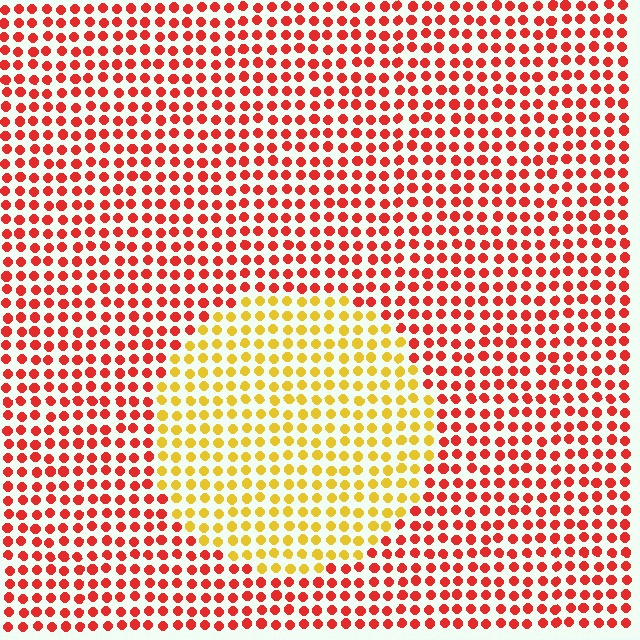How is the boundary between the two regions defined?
The boundary is defined purely by a slight shift in hue (about 50 degrees). Spacing, size, and orientation are identical on both sides.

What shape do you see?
I see a circle.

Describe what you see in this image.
The image is filled with small red elements in a uniform arrangement. A circle-shaped region is visible where the elements are tinted to a slightly different hue, forming a subtle color boundary.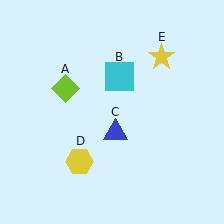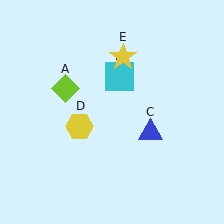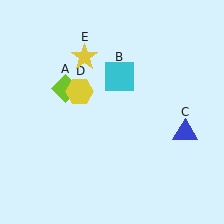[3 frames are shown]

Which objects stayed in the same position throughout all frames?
Lime diamond (object A) and cyan square (object B) remained stationary.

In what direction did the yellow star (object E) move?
The yellow star (object E) moved left.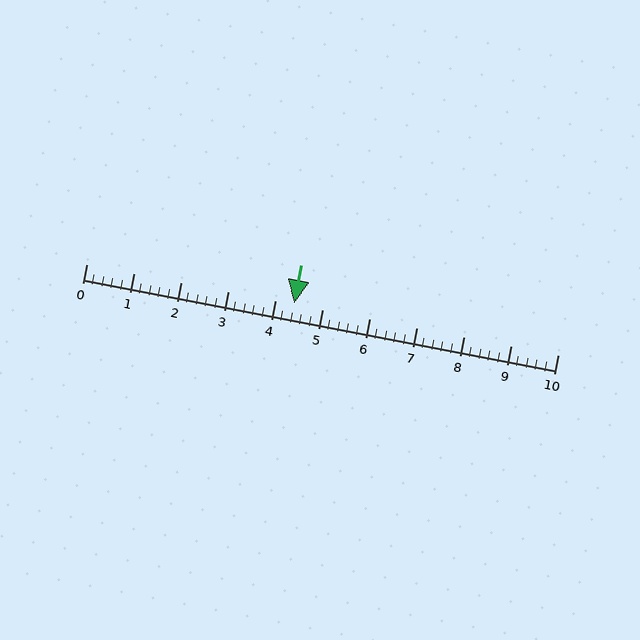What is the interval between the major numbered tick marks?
The major tick marks are spaced 1 units apart.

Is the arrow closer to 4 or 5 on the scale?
The arrow is closer to 4.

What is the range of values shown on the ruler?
The ruler shows values from 0 to 10.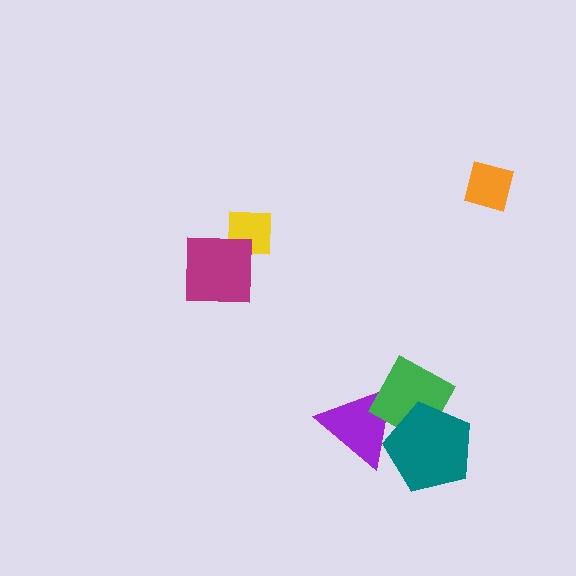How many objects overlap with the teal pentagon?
2 objects overlap with the teal pentagon.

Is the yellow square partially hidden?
Yes, it is partially covered by another shape.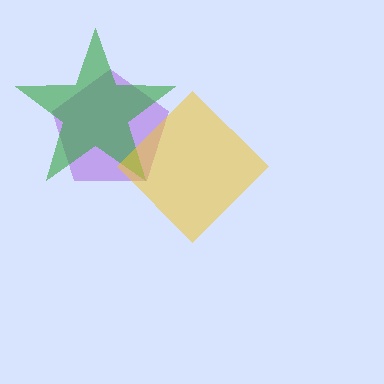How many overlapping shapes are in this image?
There are 3 overlapping shapes in the image.